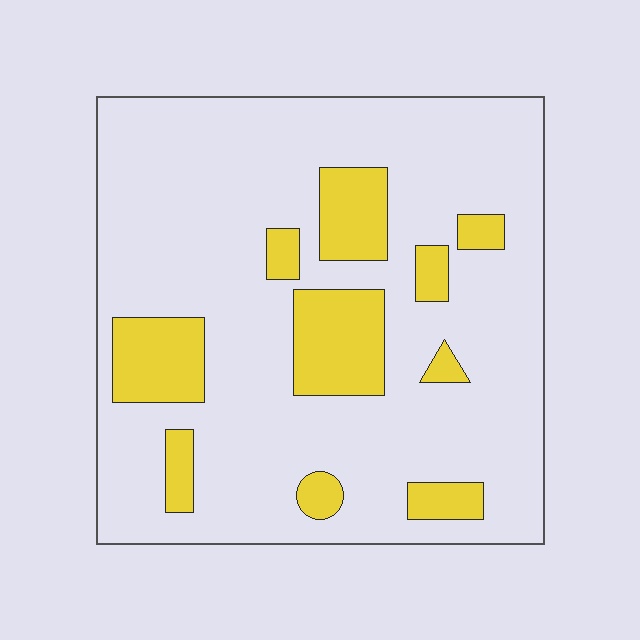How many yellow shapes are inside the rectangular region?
10.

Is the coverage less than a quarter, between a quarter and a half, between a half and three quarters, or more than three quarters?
Less than a quarter.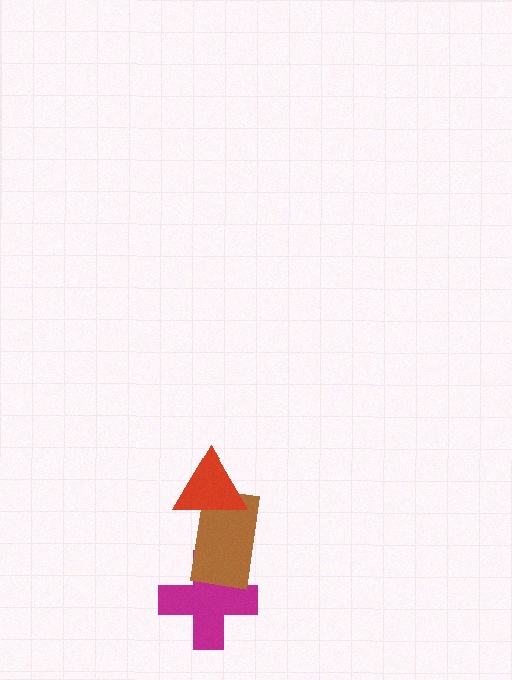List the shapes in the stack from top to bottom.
From top to bottom: the red triangle, the brown rectangle, the magenta cross.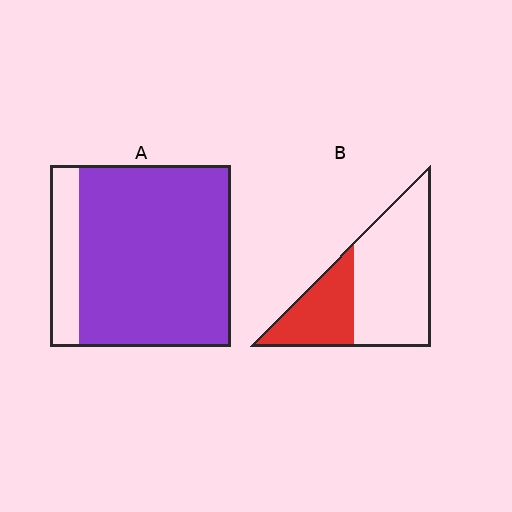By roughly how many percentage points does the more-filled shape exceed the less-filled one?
By roughly 50 percentage points (A over B).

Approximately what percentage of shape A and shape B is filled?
A is approximately 85% and B is approximately 35%.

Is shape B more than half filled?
No.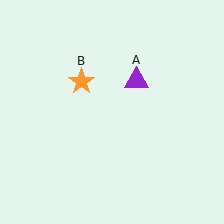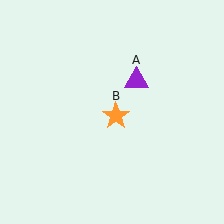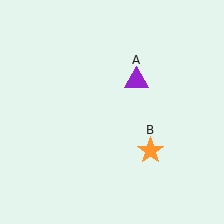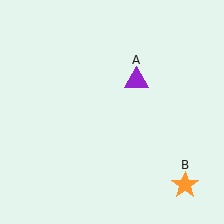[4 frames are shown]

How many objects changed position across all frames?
1 object changed position: orange star (object B).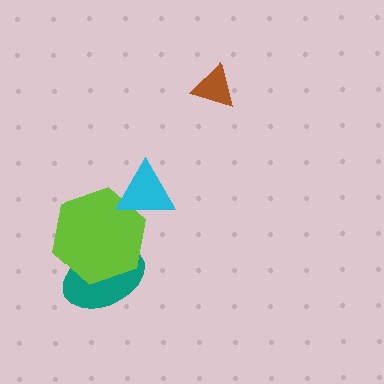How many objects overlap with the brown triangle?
0 objects overlap with the brown triangle.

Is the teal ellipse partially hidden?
Yes, it is partially covered by another shape.